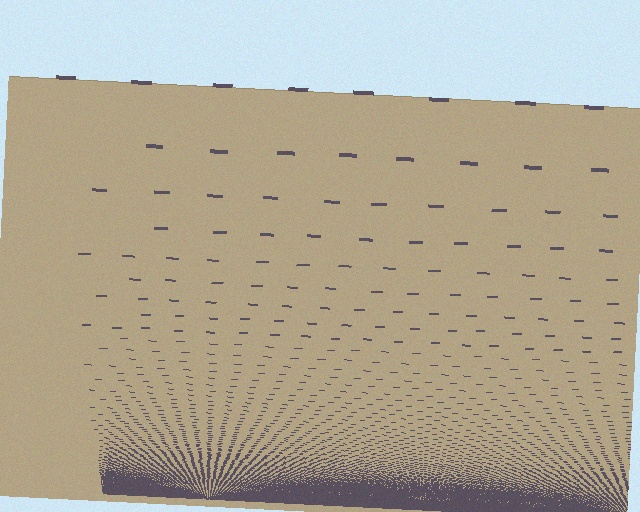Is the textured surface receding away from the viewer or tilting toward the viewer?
The surface appears to tilt toward the viewer. Texture elements get larger and sparser toward the top.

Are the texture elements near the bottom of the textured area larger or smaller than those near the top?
Smaller. The gradient is inverted — elements near the bottom are smaller and denser.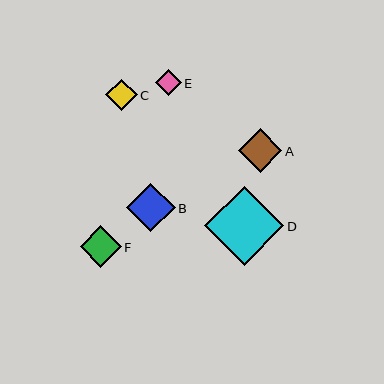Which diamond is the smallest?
Diamond E is the smallest with a size of approximately 26 pixels.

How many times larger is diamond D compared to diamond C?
Diamond D is approximately 2.5 times the size of diamond C.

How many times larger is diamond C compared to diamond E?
Diamond C is approximately 1.2 times the size of diamond E.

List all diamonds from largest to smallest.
From largest to smallest: D, B, A, F, C, E.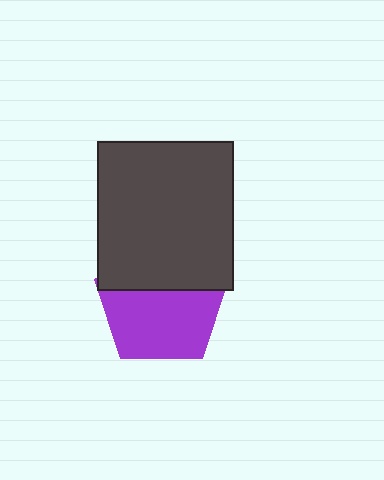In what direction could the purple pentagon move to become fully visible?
The purple pentagon could move down. That would shift it out from behind the dark gray rectangle entirely.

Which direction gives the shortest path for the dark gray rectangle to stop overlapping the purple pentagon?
Moving up gives the shortest separation.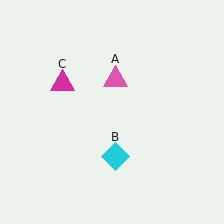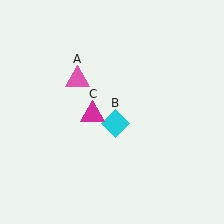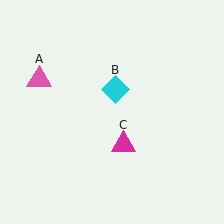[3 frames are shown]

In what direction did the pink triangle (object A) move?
The pink triangle (object A) moved left.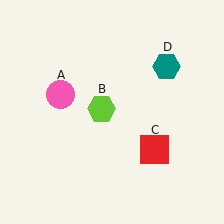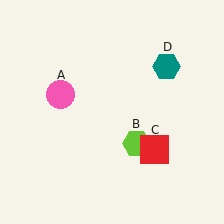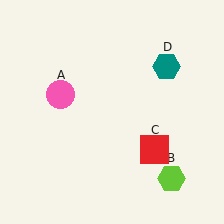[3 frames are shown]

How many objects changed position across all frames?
1 object changed position: lime hexagon (object B).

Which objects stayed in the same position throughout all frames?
Pink circle (object A) and red square (object C) and teal hexagon (object D) remained stationary.